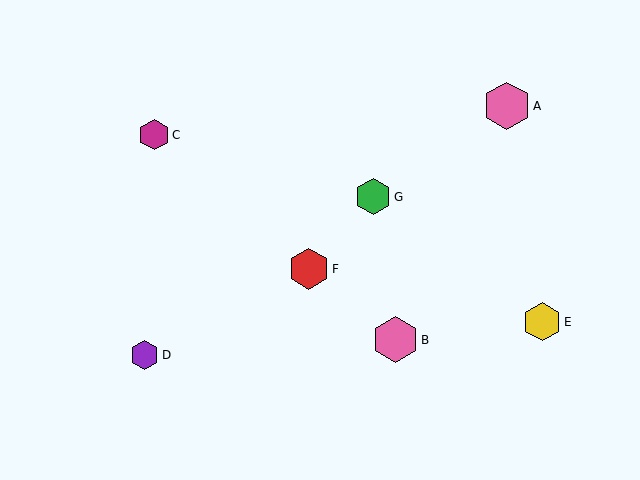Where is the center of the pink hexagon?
The center of the pink hexagon is at (507, 106).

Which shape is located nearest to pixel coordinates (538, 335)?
The yellow hexagon (labeled E) at (542, 322) is nearest to that location.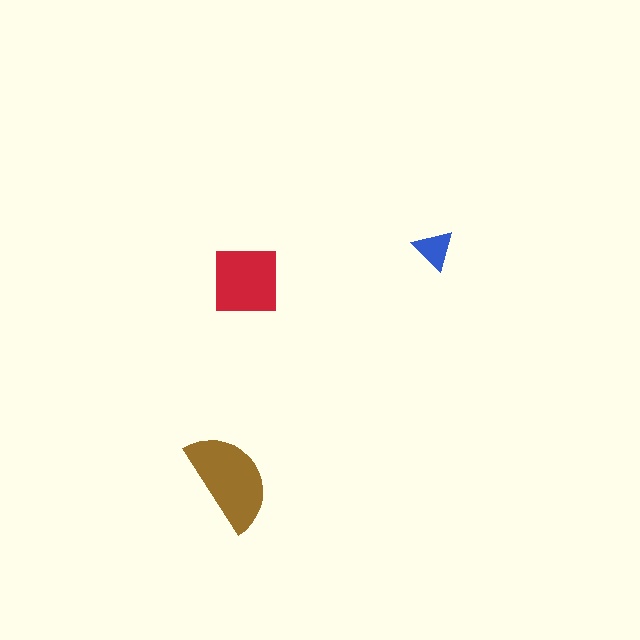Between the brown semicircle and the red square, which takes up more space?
The brown semicircle.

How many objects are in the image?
There are 3 objects in the image.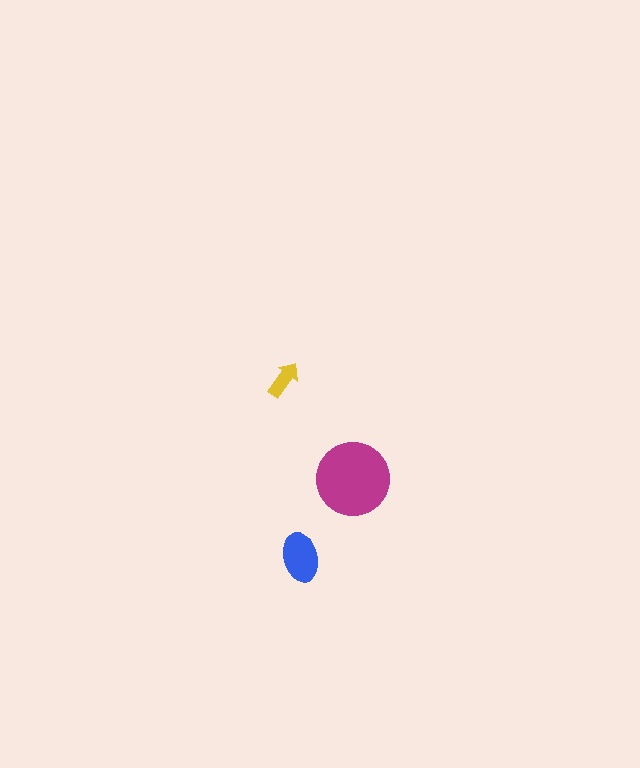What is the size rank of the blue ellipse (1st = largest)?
2nd.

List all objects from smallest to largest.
The yellow arrow, the blue ellipse, the magenta circle.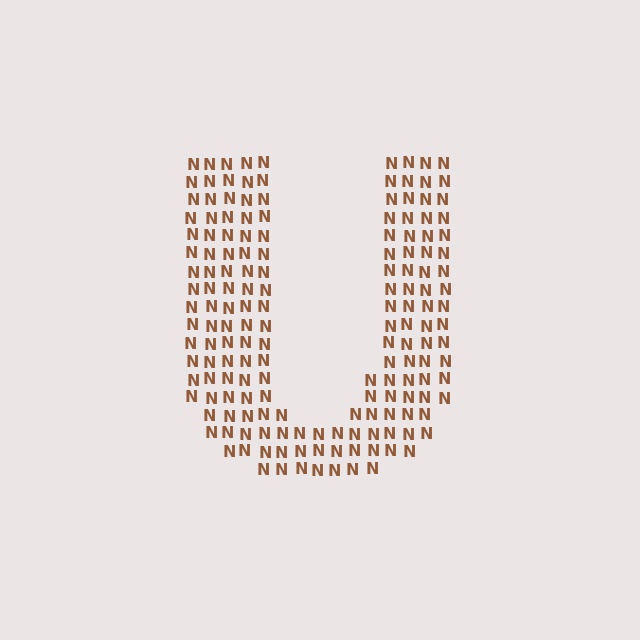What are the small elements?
The small elements are letter N's.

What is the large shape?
The large shape is the letter U.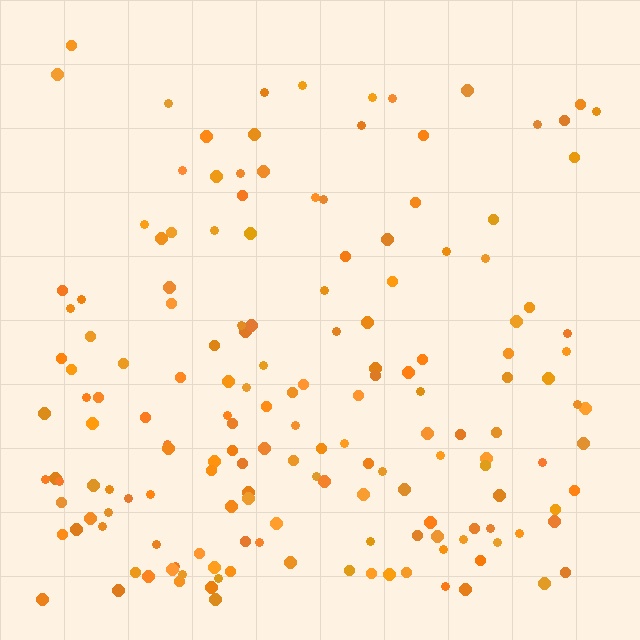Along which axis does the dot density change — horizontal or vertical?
Vertical.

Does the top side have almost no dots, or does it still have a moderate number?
Still a moderate number, just noticeably fewer than the bottom.